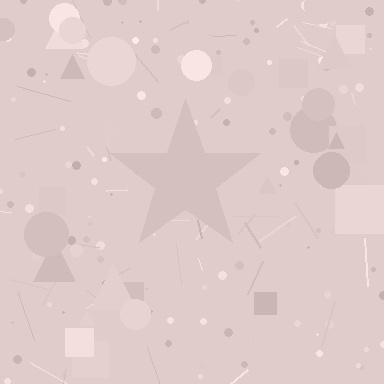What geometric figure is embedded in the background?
A star is embedded in the background.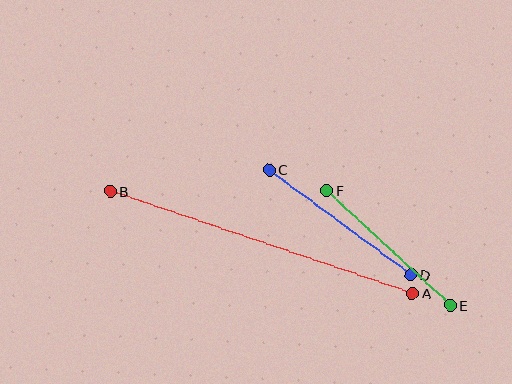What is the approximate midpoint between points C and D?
The midpoint is at approximately (340, 222) pixels.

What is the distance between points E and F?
The distance is approximately 169 pixels.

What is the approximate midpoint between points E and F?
The midpoint is at approximately (389, 248) pixels.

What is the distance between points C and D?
The distance is approximately 176 pixels.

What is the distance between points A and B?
The distance is approximately 319 pixels.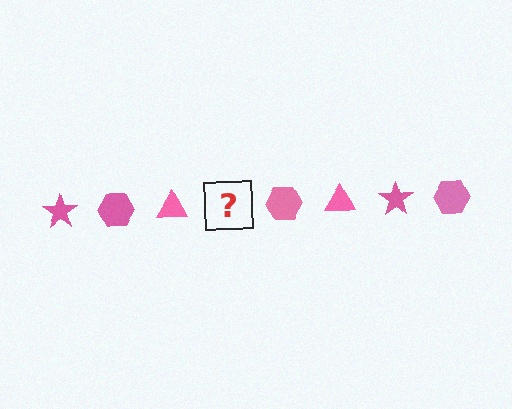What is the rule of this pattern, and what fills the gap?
The rule is that the pattern cycles through star, hexagon, triangle shapes in pink. The gap should be filled with a pink star.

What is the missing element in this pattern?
The missing element is a pink star.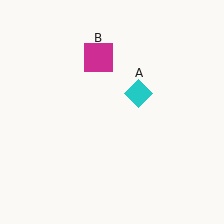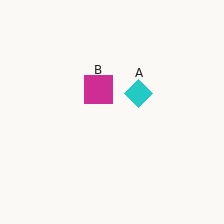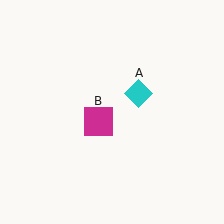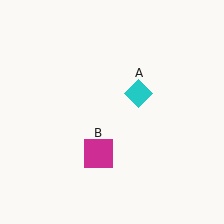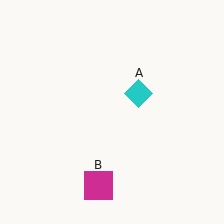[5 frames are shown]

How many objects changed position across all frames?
1 object changed position: magenta square (object B).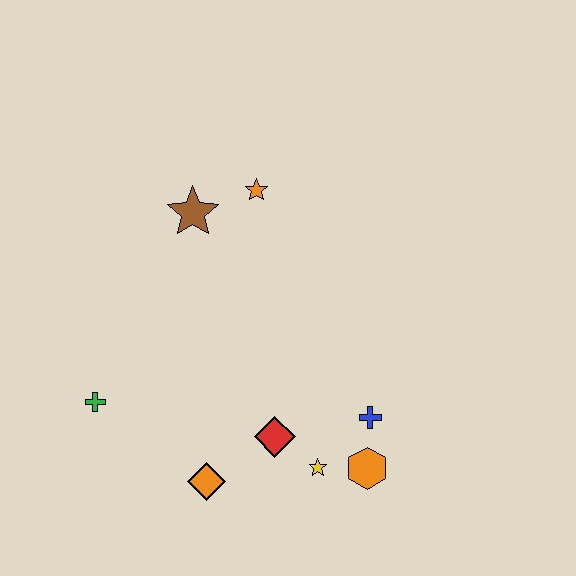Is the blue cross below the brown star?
Yes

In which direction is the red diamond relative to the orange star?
The red diamond is below the orange star.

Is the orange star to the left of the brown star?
No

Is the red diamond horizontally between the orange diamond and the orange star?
No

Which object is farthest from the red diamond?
The orange star is farthest from the red diamond.